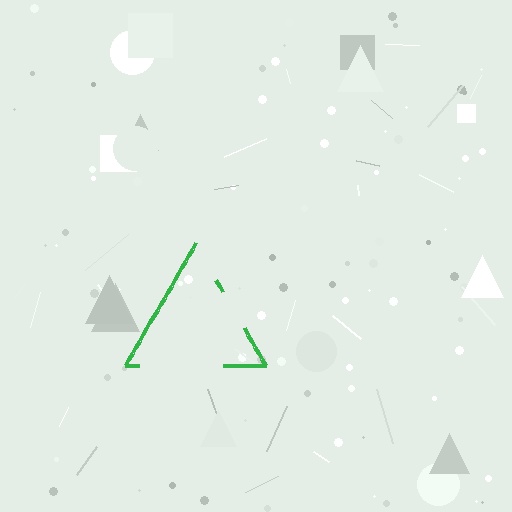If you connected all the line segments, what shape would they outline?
They would outline a triangle.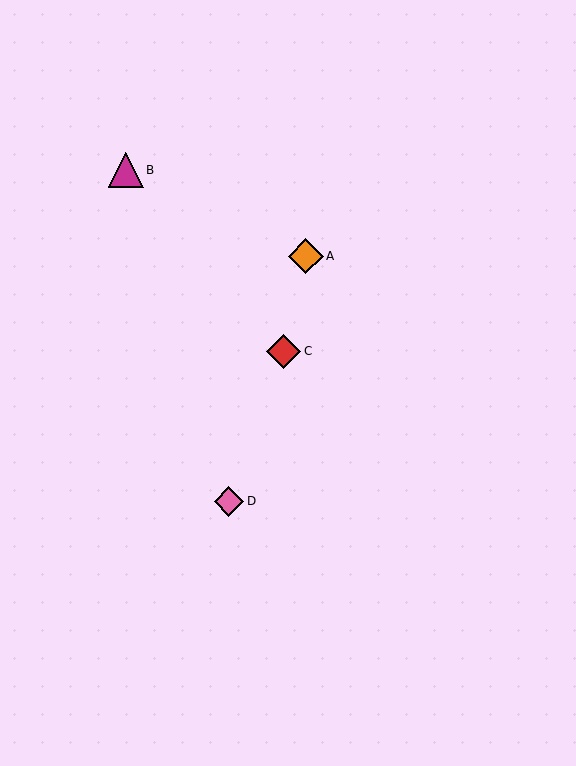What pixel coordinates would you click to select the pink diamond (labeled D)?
Click at (229, 501) to select the pink diamond D.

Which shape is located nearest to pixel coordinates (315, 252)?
The orange diamond (labeled A) at (306, 256) is nearest to that location.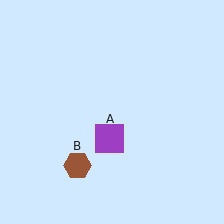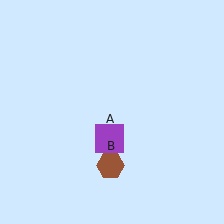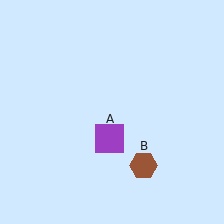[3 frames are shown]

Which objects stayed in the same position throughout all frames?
Purple square (object A) remained stationary.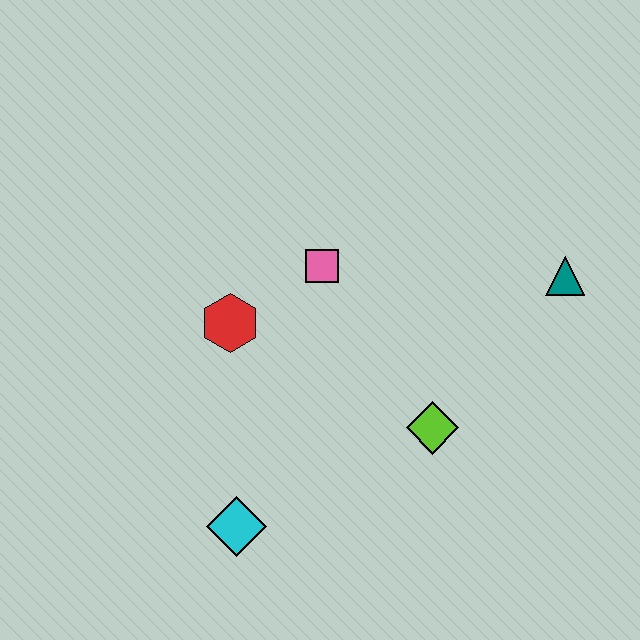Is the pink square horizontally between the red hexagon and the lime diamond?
Yes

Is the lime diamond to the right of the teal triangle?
No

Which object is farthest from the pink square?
The cyan diamond is farthest from the pink square.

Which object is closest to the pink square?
The red hexagon is closest to the pink square.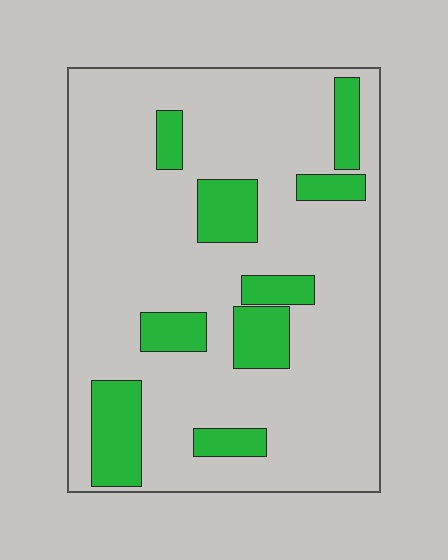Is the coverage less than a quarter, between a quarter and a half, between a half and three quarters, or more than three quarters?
Less than a quarter.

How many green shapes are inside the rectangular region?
9.